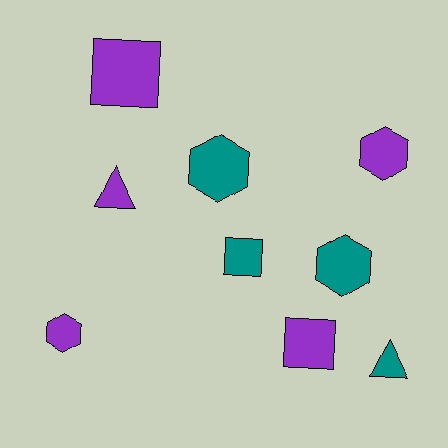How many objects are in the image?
There are 9 objects.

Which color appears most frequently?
Purple, with 5 objects.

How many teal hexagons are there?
There are 2 teal hexagons.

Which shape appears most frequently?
Hexagon, with 4 objects.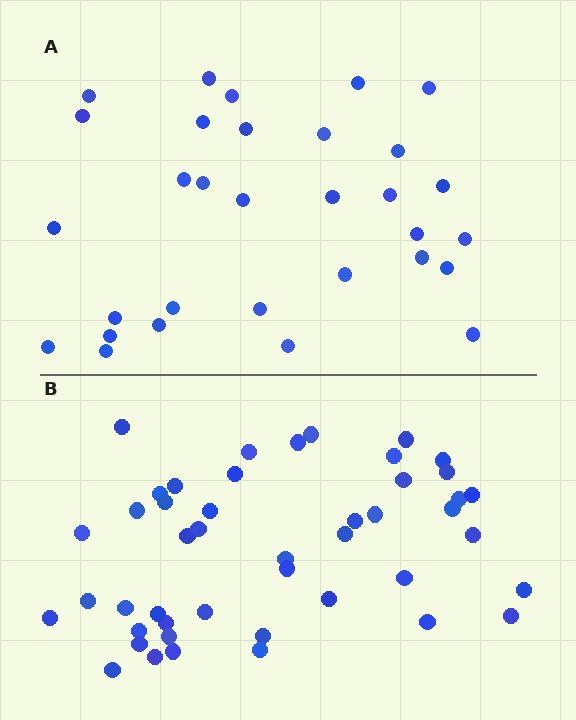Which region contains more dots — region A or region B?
Region B (the bottom region) has more dots.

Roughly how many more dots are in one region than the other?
Region B has approximately 15 more dots than region A.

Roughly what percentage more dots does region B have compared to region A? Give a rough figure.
About 50% more.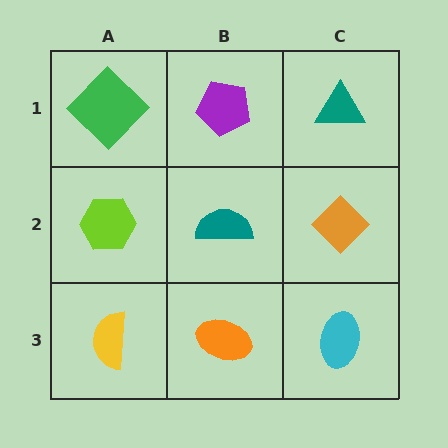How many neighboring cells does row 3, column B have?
3.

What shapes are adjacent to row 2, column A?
A green diamond (row 1, column A), a yellow semicircle (row 3, column A), a teal semicircle (row 2, column B).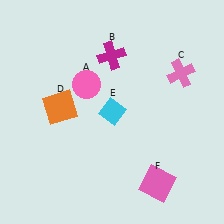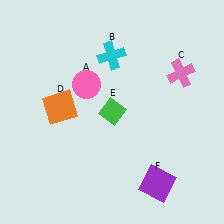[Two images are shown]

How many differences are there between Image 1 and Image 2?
There are 3 differences between the two images.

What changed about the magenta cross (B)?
In Image 1, B is magenta. In Image 2, it changed to cyan.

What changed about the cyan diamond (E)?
In Image 1, E is cyan. In Image 2, it changed to green.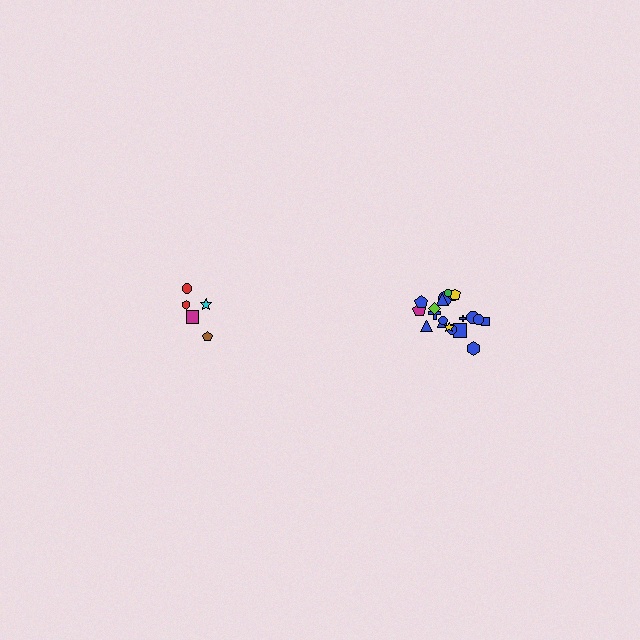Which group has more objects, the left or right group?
The right group.